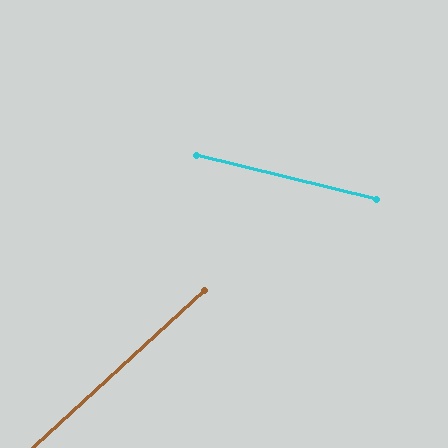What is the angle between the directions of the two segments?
Approximately 56 degrees.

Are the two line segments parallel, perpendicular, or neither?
Neither parallel nor perpendicular — they differ by about 56°.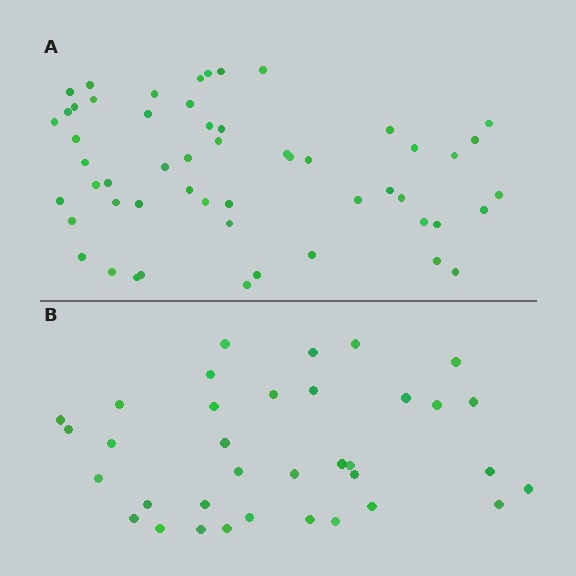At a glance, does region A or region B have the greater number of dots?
Region A (the top region) has more dots.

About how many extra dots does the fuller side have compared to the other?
Region A has approximately 20 more dots than region B.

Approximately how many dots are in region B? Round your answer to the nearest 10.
About 40 dots. (The exact count is 35, which rounds to 40.)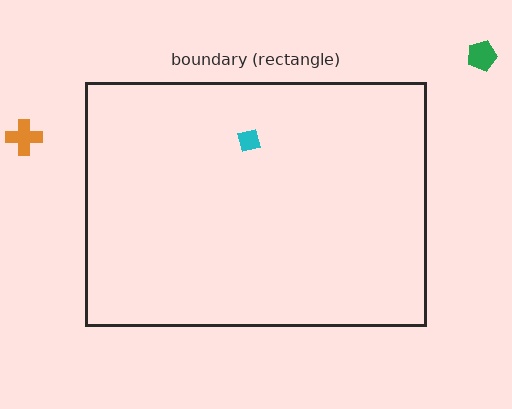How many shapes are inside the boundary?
1 inside, 2 outside.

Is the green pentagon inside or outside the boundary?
Outside.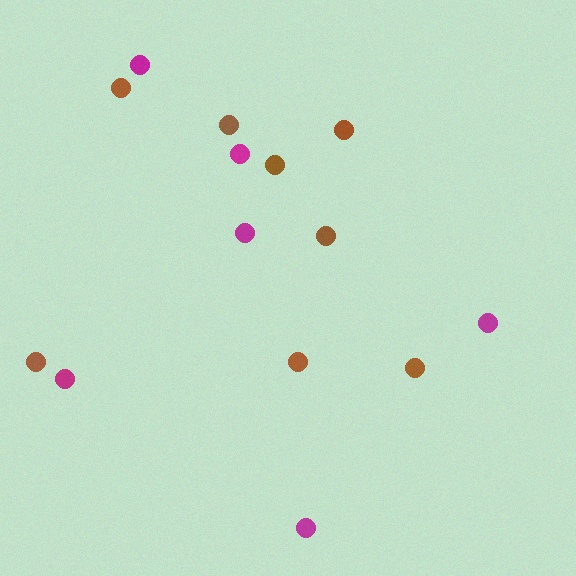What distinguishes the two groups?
There are 2 groups: one group of magenta circles (6) and one group of brown circles (8).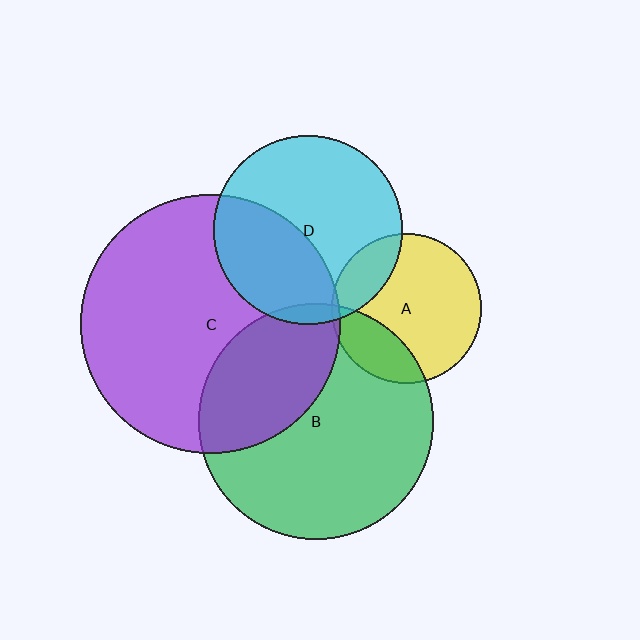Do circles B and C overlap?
Yes.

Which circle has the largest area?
Circle C (purple).